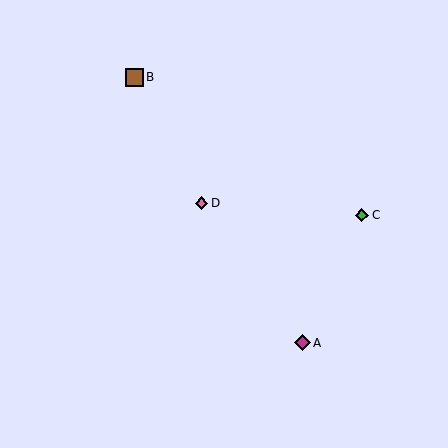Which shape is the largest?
The brown square (labeled B) is the largest.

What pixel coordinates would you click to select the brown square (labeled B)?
Click at (134, 77) to select the brown square B.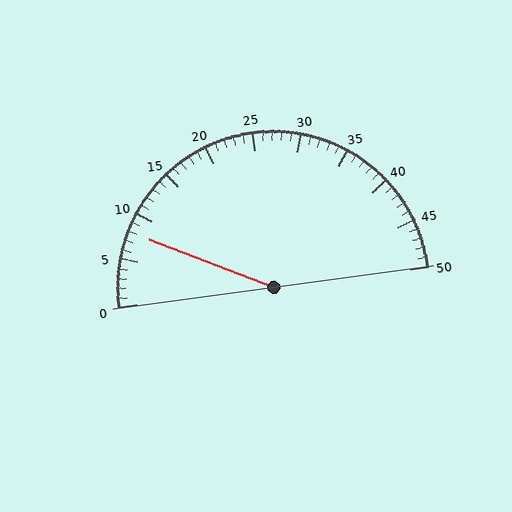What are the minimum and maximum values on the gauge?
The gauge ranges from 0 to 50.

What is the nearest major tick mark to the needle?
The nearest major tick mark is 10.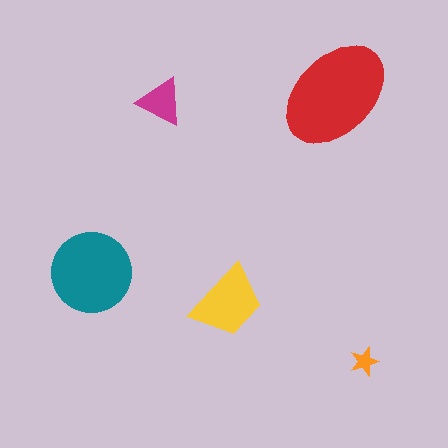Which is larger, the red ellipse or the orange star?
The red ellipse.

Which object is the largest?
The red ellipse.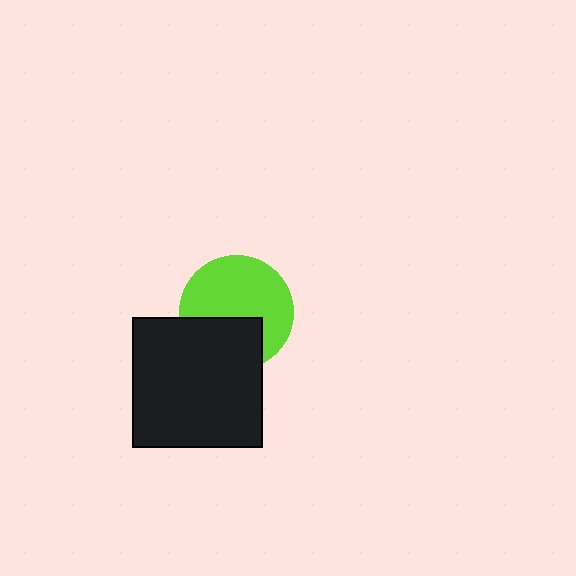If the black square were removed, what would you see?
You would see the complete lime circle.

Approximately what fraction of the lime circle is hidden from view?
Roughly 35% of the lime circle is hidden behind the black square.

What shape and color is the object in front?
The object in front is a black square.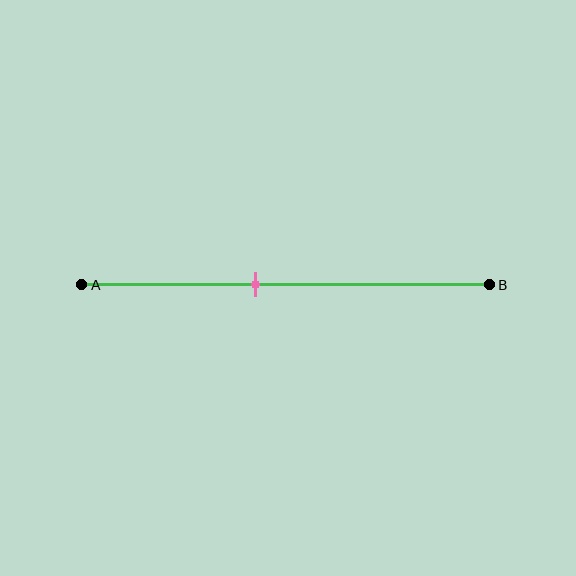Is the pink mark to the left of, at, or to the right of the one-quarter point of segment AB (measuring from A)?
The pink mark is to the right of the one-quarter point of segment AB.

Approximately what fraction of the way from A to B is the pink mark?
The pink mark is approximately 45% of the way from A to B.